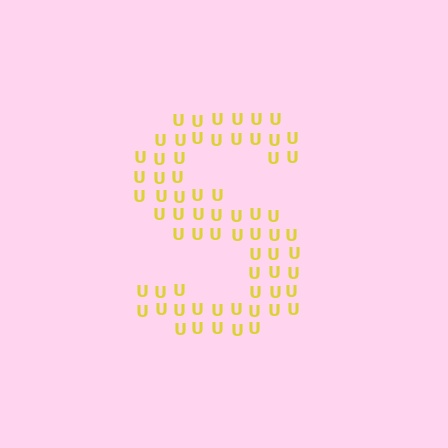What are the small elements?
The small elements are letter U's.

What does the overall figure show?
The overall figure shows the letter S.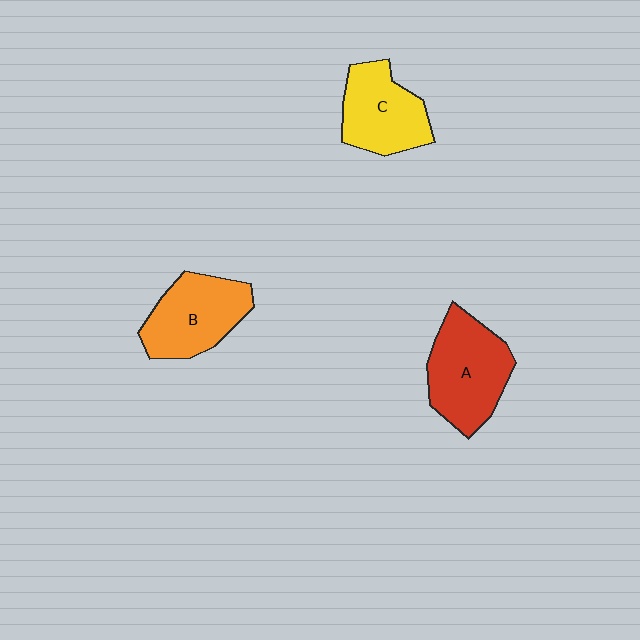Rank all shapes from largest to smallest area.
From largest to smallest: A (red), B (orange), C (yellow).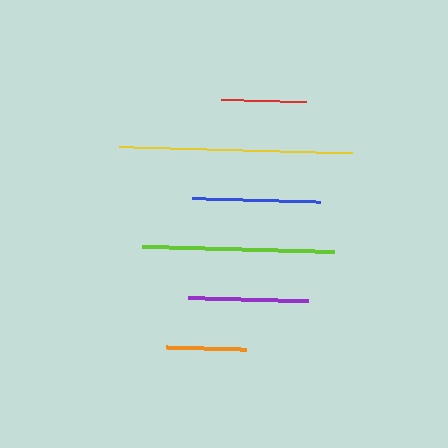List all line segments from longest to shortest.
From longest to shortest: yellow, lime, blue, purple, red, orange.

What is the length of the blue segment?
The blue segment is approximately 128 pixels long.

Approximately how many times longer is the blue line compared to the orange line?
The blue line is approximately 1.6 times the length of the orange line.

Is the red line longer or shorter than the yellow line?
The yellow line is longer than the red line.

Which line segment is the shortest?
The orange line is the shortest at approximately 80 pixels.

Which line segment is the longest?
The yellow line is the longest at approximately 232 pixels.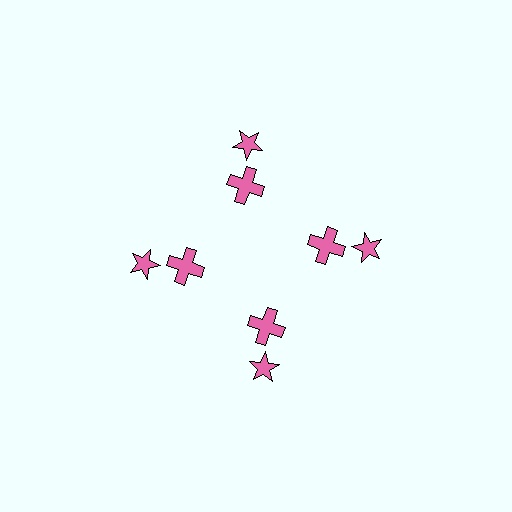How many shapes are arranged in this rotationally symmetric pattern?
There are 8 shapes, arranged in 4 groups of 2.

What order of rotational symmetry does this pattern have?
This pattern has 4-fold rotational symmetry.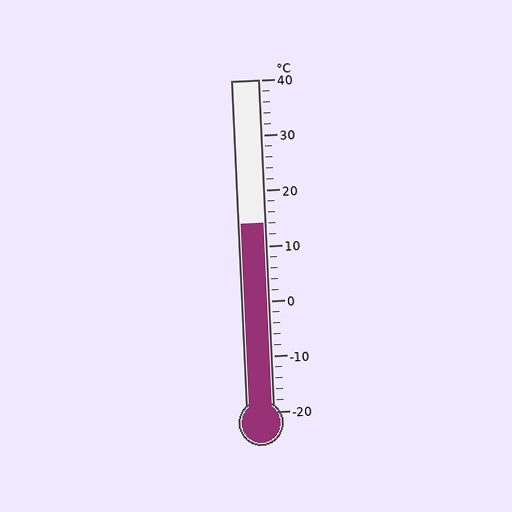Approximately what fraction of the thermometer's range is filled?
The thermometer is filled to approximately 55% of its range.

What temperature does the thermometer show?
The thermometer shows approximately 14°C.